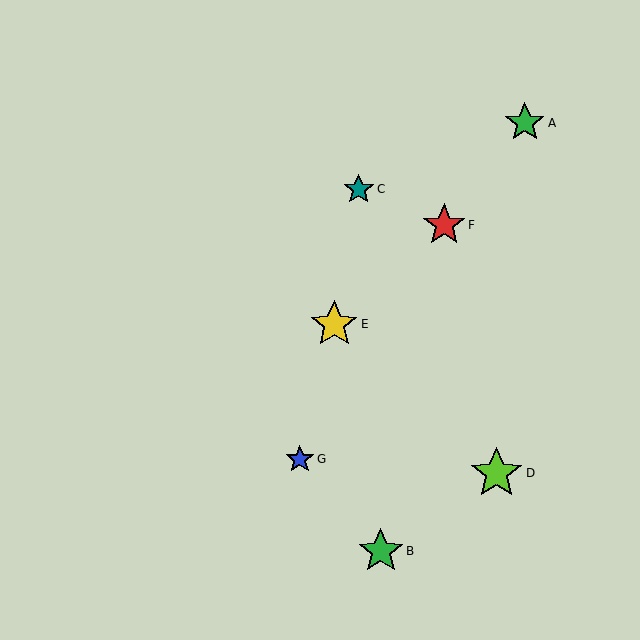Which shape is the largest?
The lime star (labeled D) is the largest.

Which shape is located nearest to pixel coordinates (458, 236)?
The red star (labeled F) at (444, 225) is nearest to that location.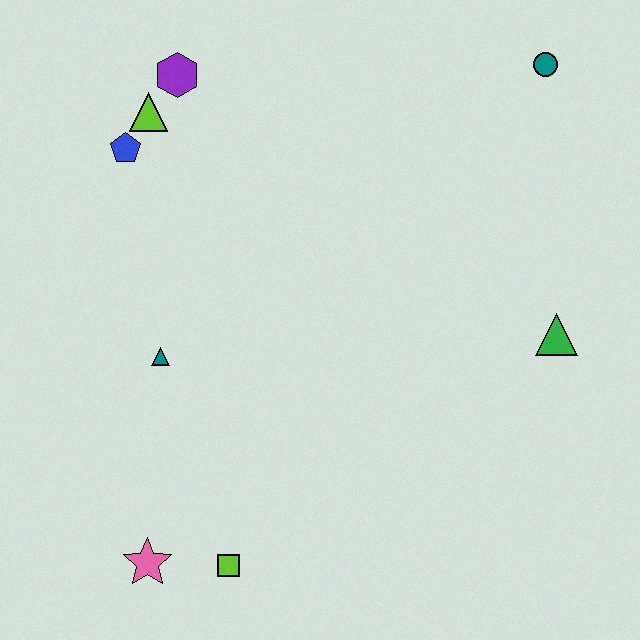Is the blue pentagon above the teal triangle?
Yes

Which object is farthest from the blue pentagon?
The green triangle is farthest from the blue pentagon.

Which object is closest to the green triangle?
The teal circle is closest to the green triangle.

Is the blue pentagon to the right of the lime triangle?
No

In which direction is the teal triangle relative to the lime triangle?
The teal triangle is below the lime triangle.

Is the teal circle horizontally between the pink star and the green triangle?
Yes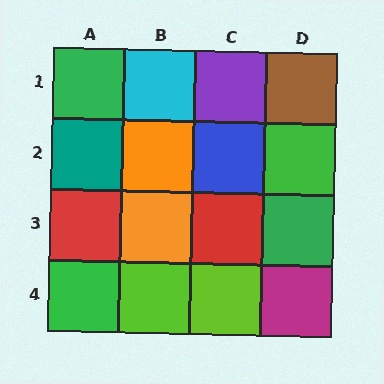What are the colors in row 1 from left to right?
Green, cyan, purple, brown.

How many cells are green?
4 cells are green.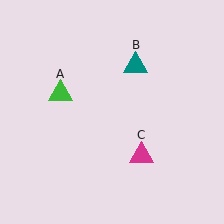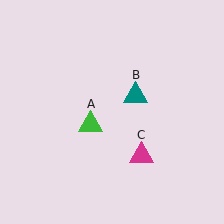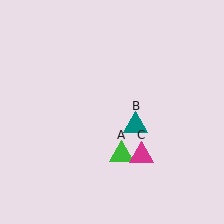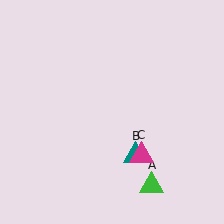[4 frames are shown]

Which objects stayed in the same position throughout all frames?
Magenta triangle (object C) remained stationary.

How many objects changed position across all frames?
2 objects changed position: green triangle (object A), teal triangle (object B).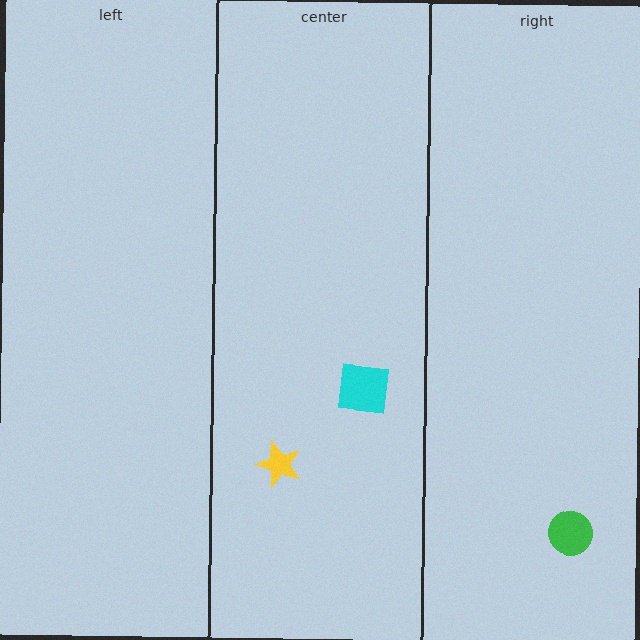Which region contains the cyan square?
The center region.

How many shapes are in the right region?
1.